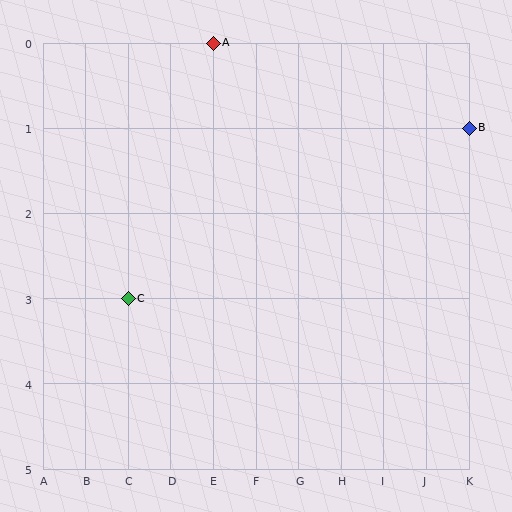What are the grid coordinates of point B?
Point B is at grid coordinates (K, 1).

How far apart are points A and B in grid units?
Points A and B are 6 columns and 1 row apart (about 6.1 grid units diagonally).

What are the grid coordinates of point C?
Point C is at grid coordinates (C, 3).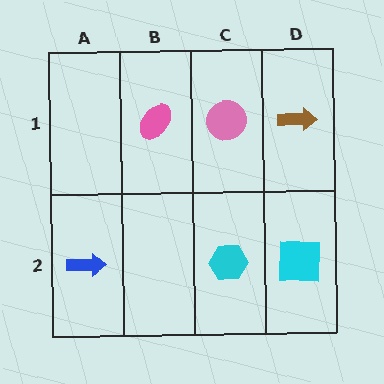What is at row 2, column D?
A cyan square.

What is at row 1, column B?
A pink ellipse.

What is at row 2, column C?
A cyan hexagon.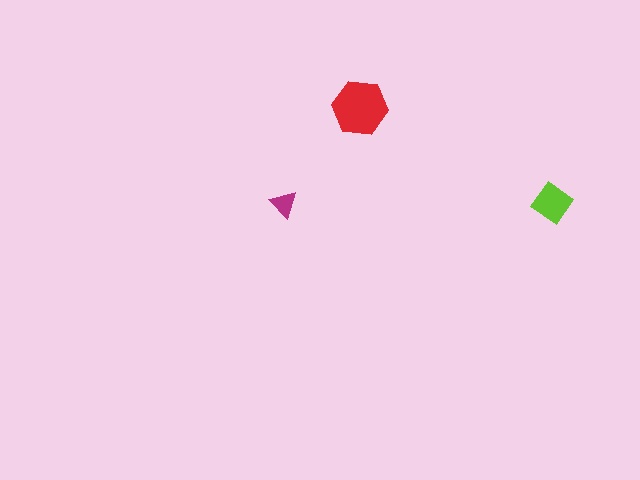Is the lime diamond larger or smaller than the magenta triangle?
Larger.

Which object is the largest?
The red hexagon.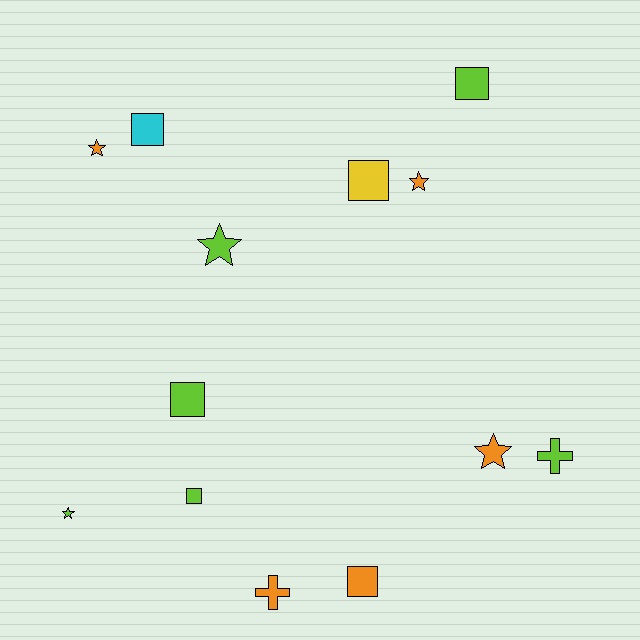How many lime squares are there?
There are 3 lime squares.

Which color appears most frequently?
Lime, with 6 objects.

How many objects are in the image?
There are 13 objects.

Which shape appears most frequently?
Square, with 6 objects.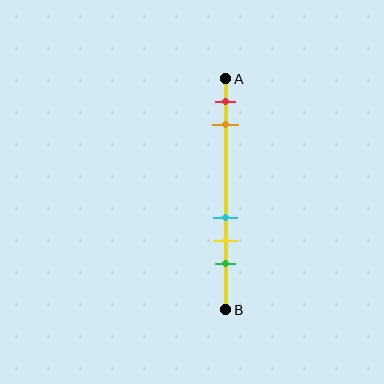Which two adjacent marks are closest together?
The cyan and yellow marks are the closest adjacent pair.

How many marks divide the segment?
There are 5 marks dividing the segment.